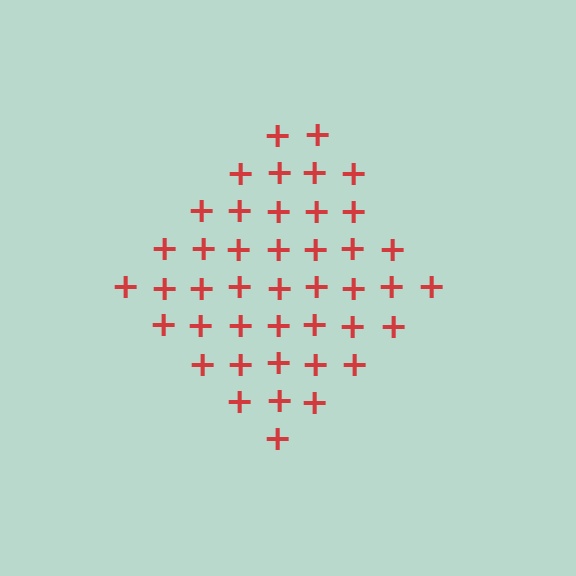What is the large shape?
The large shape is a diamond.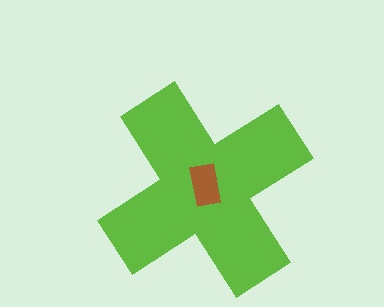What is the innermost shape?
The brown rectangle.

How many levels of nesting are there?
2.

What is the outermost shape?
The lime cross.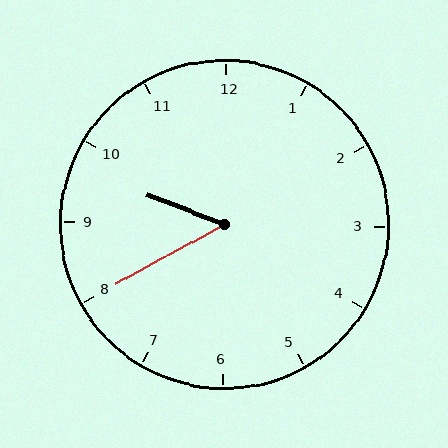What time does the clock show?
9:40.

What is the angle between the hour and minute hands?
Approximately 50 degrees.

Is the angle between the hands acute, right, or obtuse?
It is acute.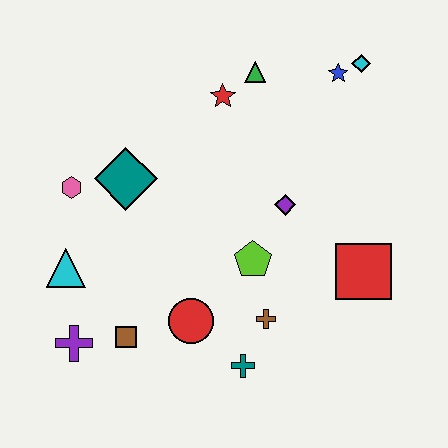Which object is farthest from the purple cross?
The cyan diamond is farthest from the purple cross.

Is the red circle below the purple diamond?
Yes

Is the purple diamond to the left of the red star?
No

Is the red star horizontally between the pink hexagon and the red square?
Yes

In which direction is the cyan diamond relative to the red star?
The cyan diamond is to the right of the red star.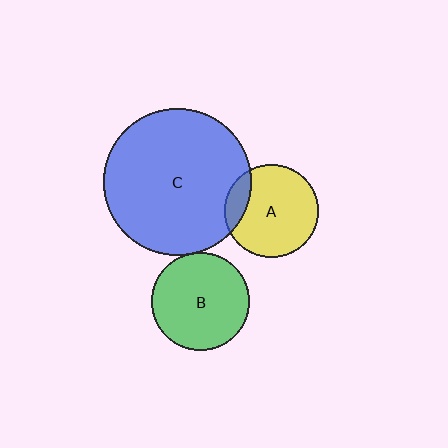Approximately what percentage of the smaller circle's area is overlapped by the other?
Approximately 5%.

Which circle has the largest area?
Circle C (blue).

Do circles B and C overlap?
Yes.